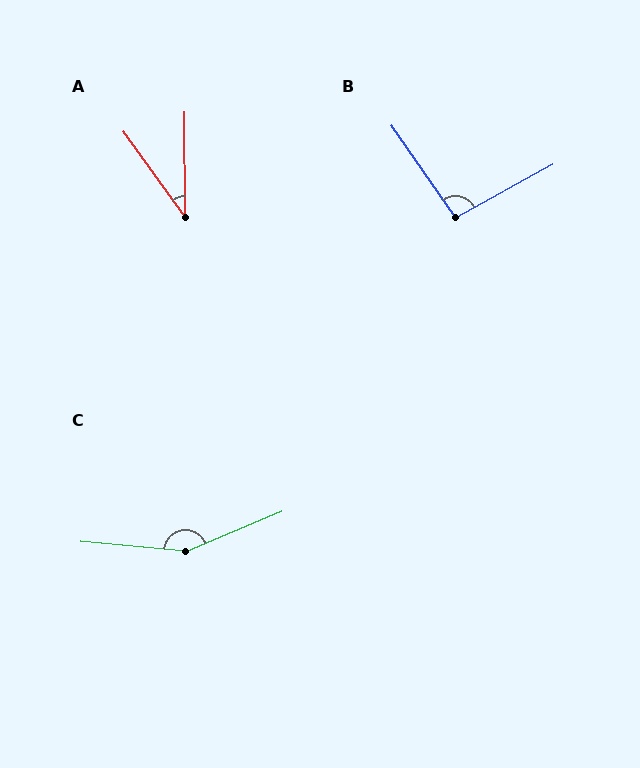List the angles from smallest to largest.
A (35°), B (96°), C (152°).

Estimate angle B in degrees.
Approximately 96 degrees.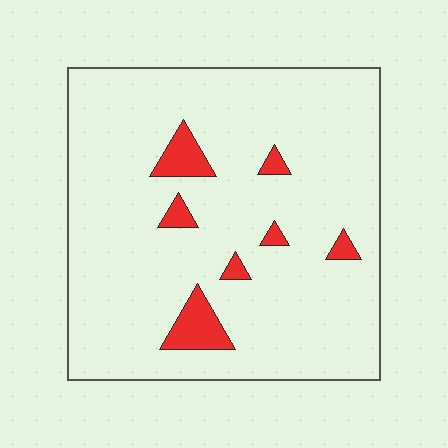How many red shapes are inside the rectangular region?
7.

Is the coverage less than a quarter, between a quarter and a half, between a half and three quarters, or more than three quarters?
Less than a quarter.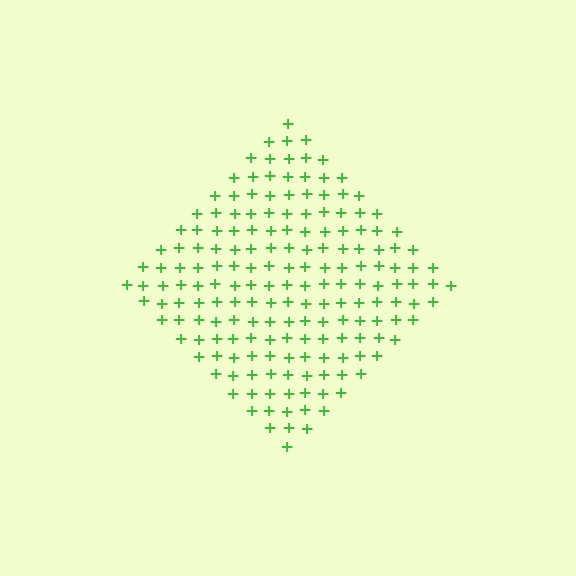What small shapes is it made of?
It is made of small plus signs.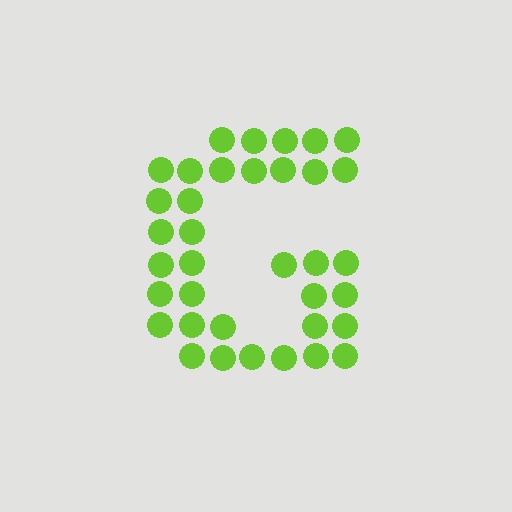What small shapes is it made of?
It is made of small circles.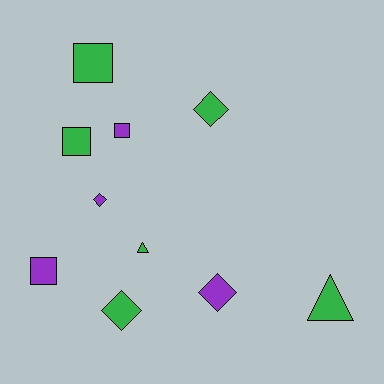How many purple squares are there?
There are 2 purple squares.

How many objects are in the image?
There are 10 objects.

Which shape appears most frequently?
Diamond, with 4 objects.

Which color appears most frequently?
Green, with 6 objects.